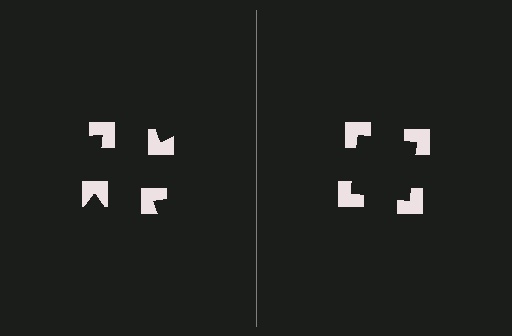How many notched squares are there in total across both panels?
8 — 4 on each side.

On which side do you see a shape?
An illusory square appears on the right side. On the left side the wedge cuts are rotated, so no coherent shape forms.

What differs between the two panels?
The notched squares are positioned identically on both sides; only the wedge orientations differ. On the right they align to a square; on the left they are misaligned.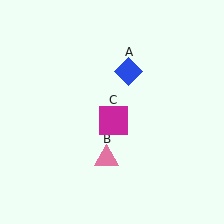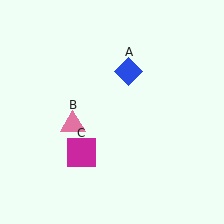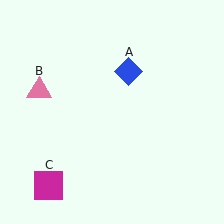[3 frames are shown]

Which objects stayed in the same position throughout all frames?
Blue diamond (object A) remained stationary.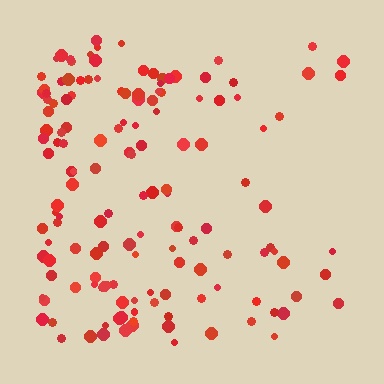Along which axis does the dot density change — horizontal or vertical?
Horizontal.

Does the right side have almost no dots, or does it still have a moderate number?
Still a moderate number, just noticeably fewer than the left.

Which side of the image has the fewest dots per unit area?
The right.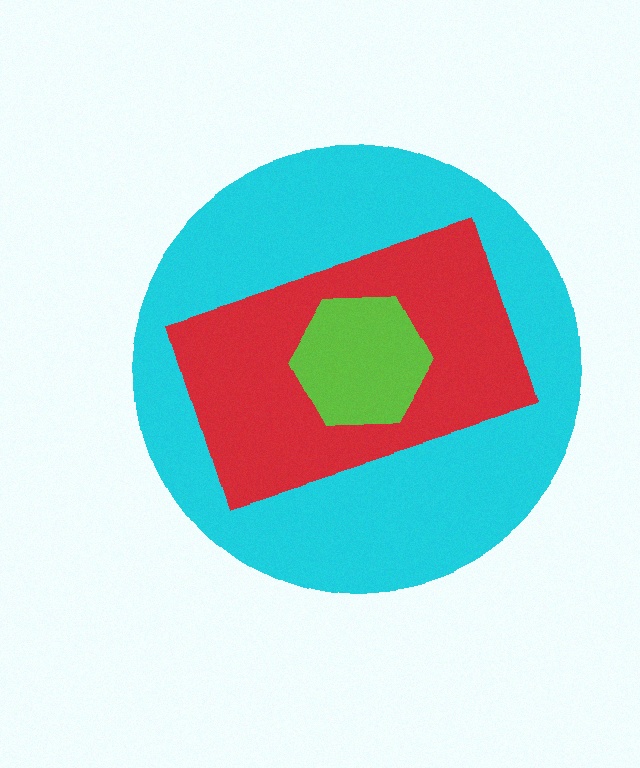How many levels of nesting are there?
3.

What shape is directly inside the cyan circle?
The red rectangle.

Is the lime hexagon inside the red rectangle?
Yes.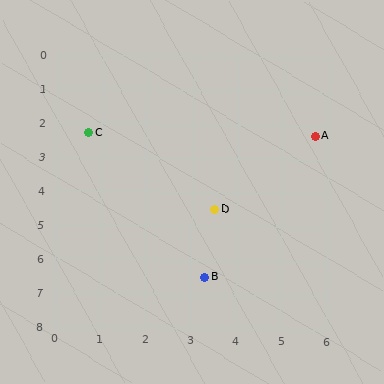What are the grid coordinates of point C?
Point C is at approximately (0.7, 2.3).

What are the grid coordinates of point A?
Point A is at approximately (5.7, 2.3).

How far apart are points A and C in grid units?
Points A and C are about 5.0 grid units apart.